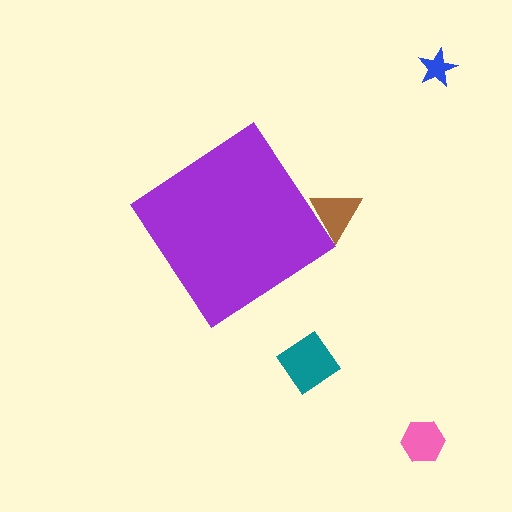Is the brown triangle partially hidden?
Yes, the brown triangle is partially hidden behind the purple diamond.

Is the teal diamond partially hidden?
No, the teal diamond is fully visible.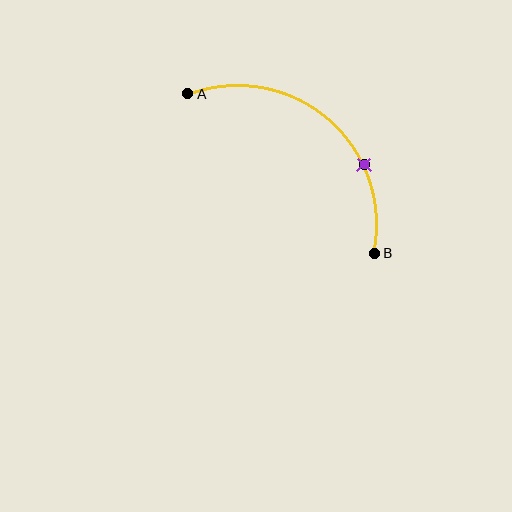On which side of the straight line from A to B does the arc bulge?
The arc bulges above and to the right of the straight line connecting A and B.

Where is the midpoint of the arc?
The arc midpoint is the point on the curve farthest from the straight line joining A and B. It sits above and to the right of that line.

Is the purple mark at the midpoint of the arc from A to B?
No. The purple mark lies on the arc but is closer to endpoint B. The arc midpoint would be at the point on the curve equidistant along the arc from both A and B.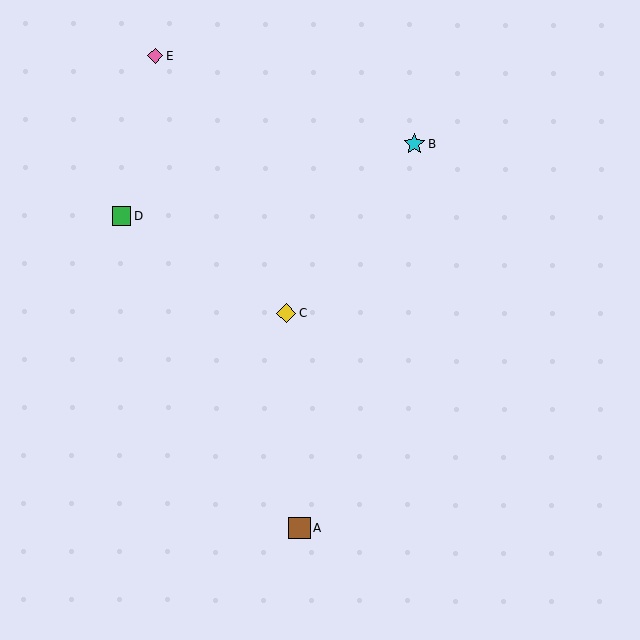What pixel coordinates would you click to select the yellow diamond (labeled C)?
Click at (287, 313) to select the yellow diamond C.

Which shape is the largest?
The brown square (labeled A) is the largest.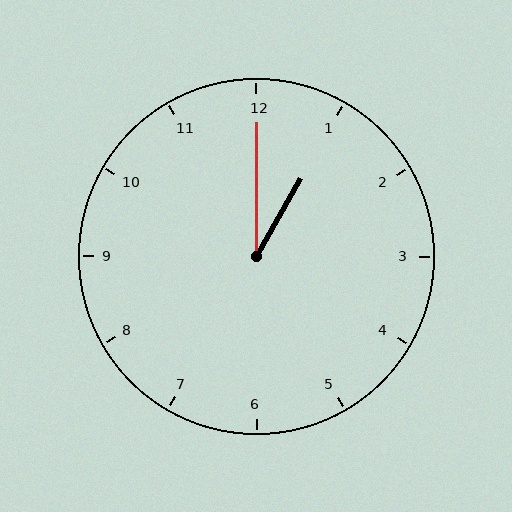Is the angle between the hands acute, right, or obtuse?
It is acute.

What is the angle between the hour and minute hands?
Approximately 30 degrees.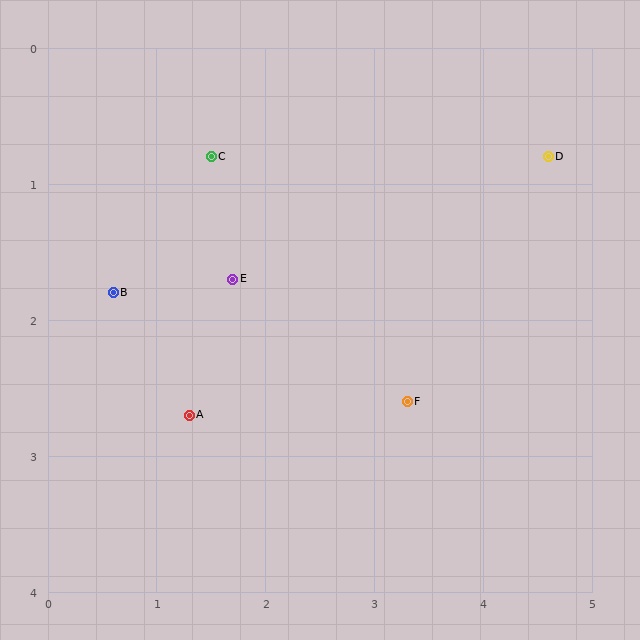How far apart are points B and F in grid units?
Points B and F are about 2.8 grid units apart.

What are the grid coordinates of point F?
Point F is at approximately (3.3, 2.6).